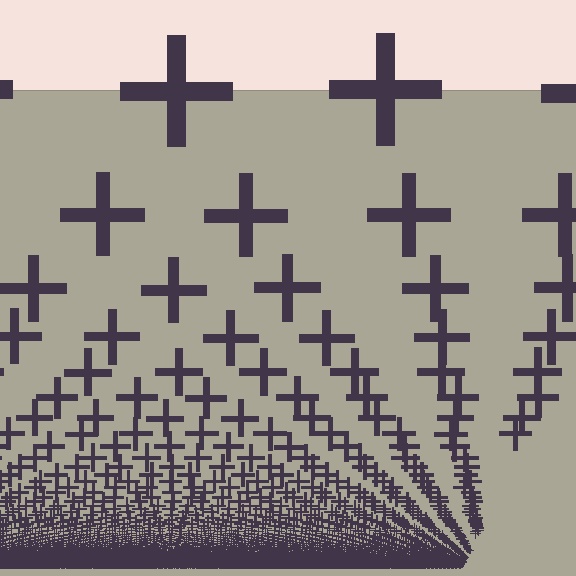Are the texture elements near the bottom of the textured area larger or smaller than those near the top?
Smaller. The gradient is inverted — elements near the bottom are smaller and denser.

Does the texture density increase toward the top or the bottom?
Density increases toward the bottom.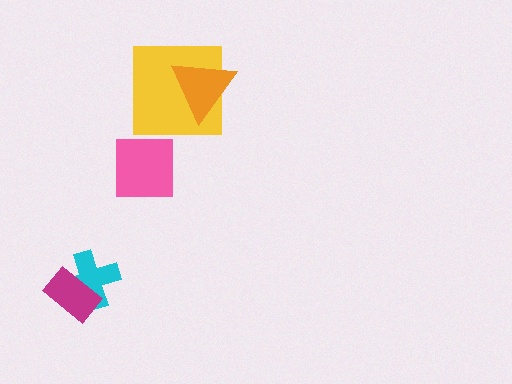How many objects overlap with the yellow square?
1 object overlaps with the yellow square.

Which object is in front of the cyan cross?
The magenta rectangle is in front of the cyan cross.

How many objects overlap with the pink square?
0 objects overlap with the pink square.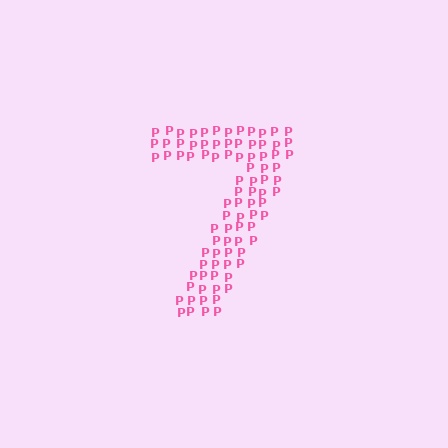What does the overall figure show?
The overall figure shows the digit 7.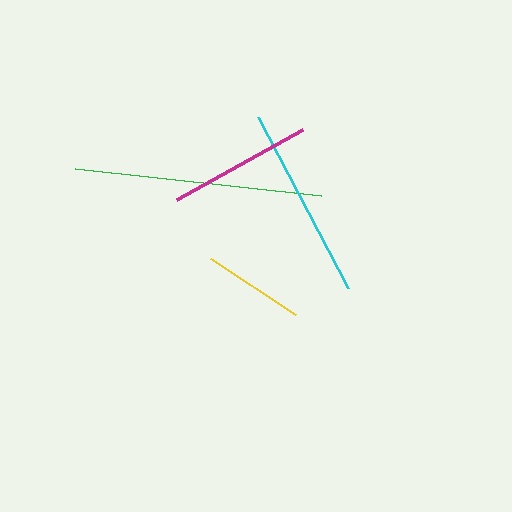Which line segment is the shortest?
The yellow line is the shortest at approximately 101 pixels.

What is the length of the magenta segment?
The magenta segment is approximately 144 pixels long.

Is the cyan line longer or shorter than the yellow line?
The cyan line is longer than the yellow line.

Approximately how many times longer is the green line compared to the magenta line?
The green line is approximately 1.7 times the length of the magenta line.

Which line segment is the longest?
The green line is the longest at approximately 248 pixels.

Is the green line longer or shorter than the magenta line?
The green line is longer than the magenta line.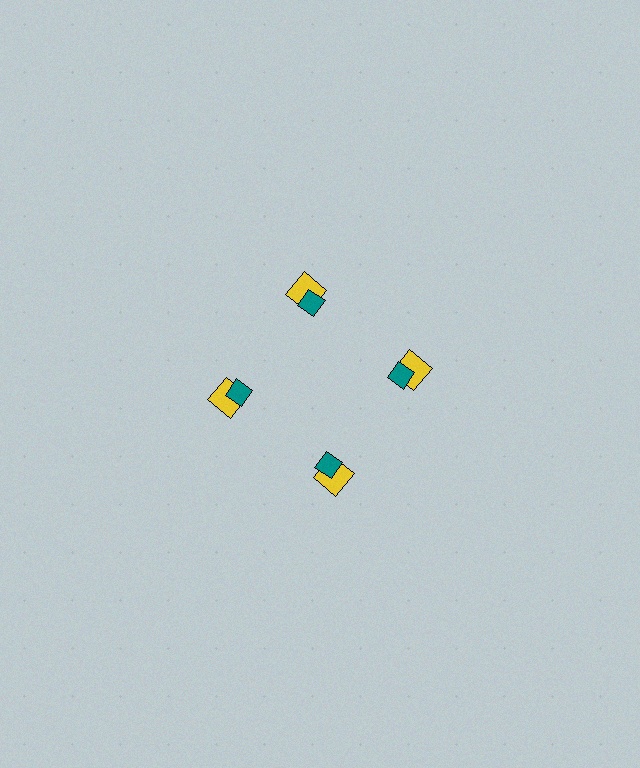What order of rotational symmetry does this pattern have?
This pattern has 4-fold rotational symmetry.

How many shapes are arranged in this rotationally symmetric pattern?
There are 8 shapes, arranged in 4 groups of 2.